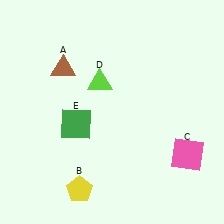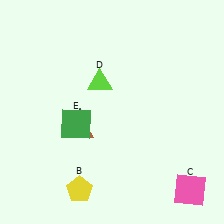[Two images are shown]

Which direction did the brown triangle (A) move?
The brown triangle (A) moved down.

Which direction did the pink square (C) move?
The pink square (C) moved down.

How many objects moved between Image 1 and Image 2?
2 objects moved between the two images.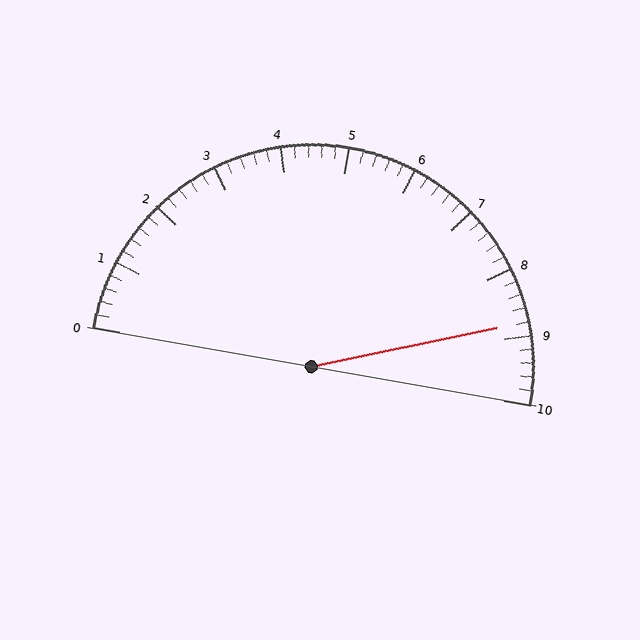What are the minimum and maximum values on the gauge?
The gauge ranges from 0 to 10.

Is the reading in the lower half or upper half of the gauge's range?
The reading is in the upper half of the range (0 to 10).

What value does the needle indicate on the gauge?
The needle indicates approximately 8.8.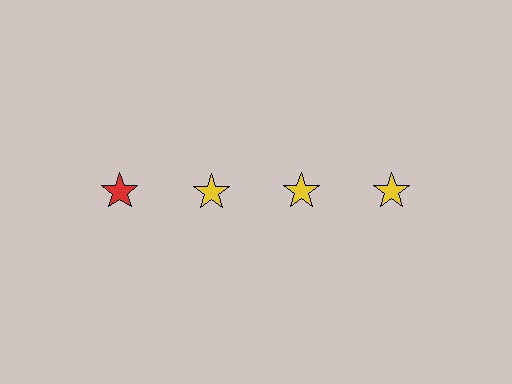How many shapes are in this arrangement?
There are 4 shapes arranged in a grid pattern.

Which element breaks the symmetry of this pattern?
The red star in the top row, leftmost column breaks the symmetry. All other shapes are yellow stars.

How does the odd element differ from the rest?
It has a different color: red instead of yellow.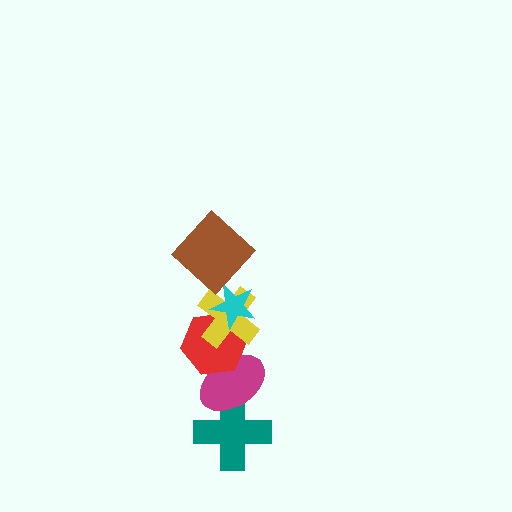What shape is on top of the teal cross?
The magenta ellipse is on top of the teal cross.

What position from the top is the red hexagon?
The red hexagon is 4th from the top.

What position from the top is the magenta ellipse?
The magenta ellipse is 5th from the top.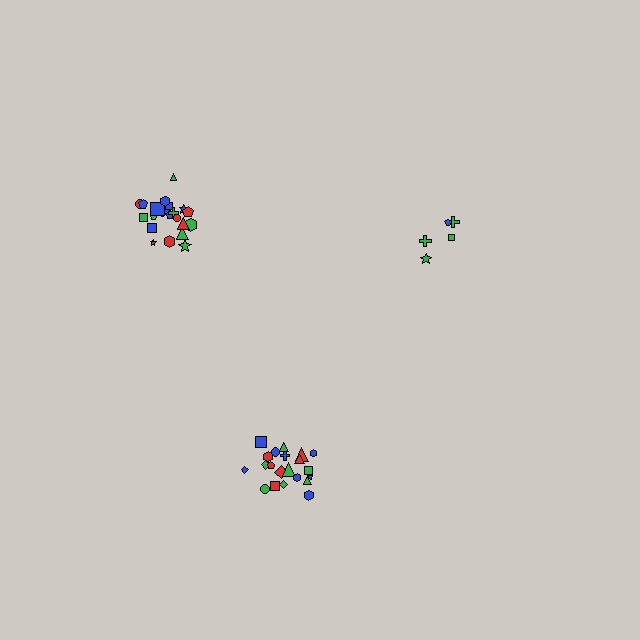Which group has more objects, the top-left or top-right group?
The top-left group.